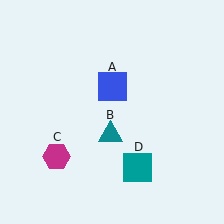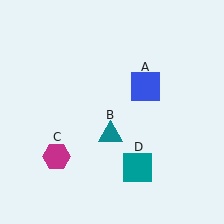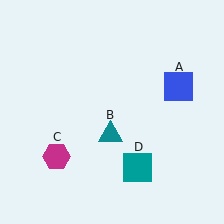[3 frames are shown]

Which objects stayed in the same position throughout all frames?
Teal triangle (object B) and magenta hexagon (object C) and teal square (object D) remained stationary.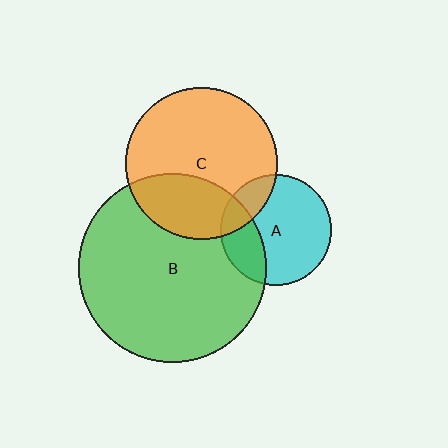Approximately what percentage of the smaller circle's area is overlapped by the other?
Approximately 25%.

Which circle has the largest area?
Circle B (green).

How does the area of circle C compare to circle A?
Approximately 1.9 times.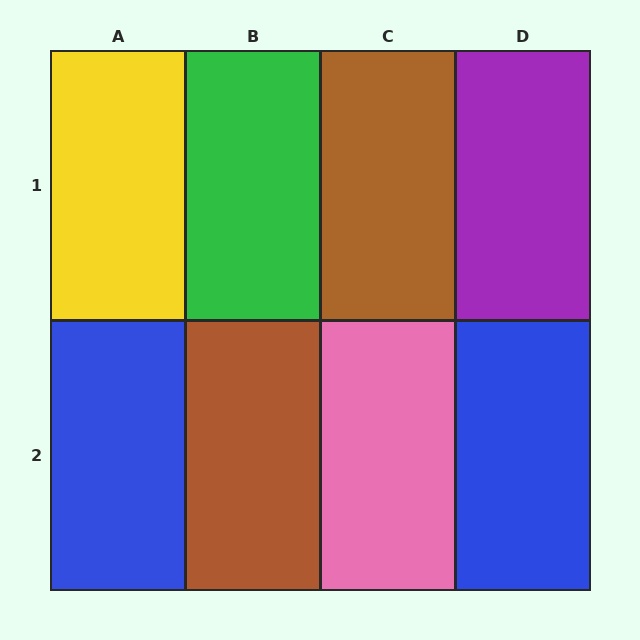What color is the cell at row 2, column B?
Brown.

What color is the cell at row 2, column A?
Blue.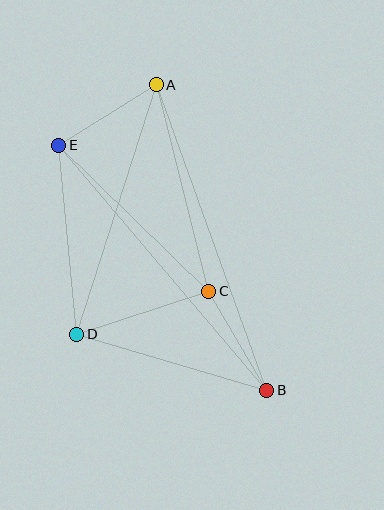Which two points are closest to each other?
Points A and E are closest to each other.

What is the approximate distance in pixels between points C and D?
The distance between C and D is approximately 139 pixels.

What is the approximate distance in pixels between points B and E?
The distance between B and E is approximately 322 pixels.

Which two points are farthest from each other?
Points A and B are farthest from each other.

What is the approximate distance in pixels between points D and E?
The distance between D and E is approximately 190 pixels.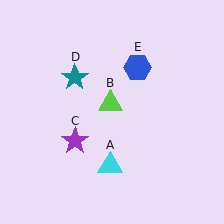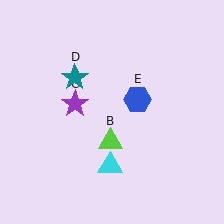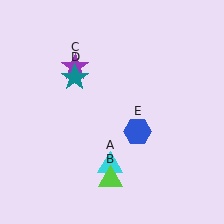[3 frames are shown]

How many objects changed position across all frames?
3 objects changed position: lime triangle (object B), purple star (object C), blue hexagon (object E).